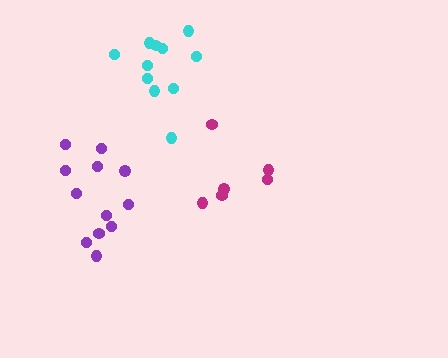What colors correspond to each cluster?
The clusters are colored: purple, cyan, magenta.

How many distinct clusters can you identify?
There are 3 distinct clusters.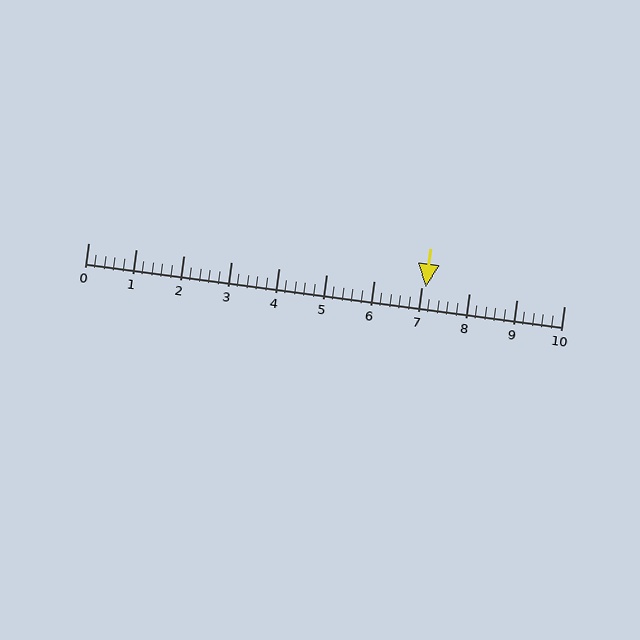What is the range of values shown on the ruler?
The ruler shows values from 0 to 10.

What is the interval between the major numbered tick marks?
The major tick marks are spaced 1 units apart.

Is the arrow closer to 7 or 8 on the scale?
The arrow is closer to 7.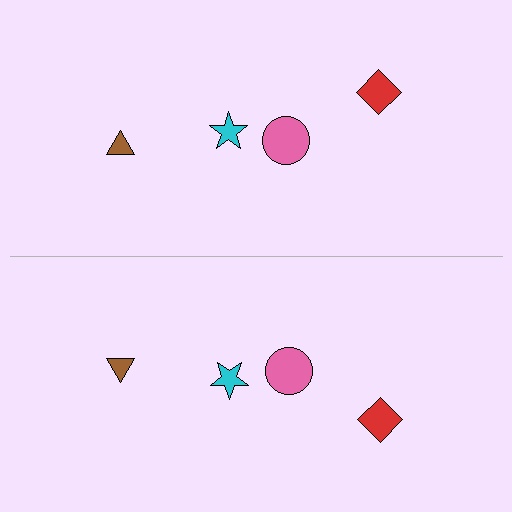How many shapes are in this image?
There are 8 shapes in this image.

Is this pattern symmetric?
Yes, this pattern has bilateral (reflection) symmetry.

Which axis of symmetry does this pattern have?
The pattern has a horizontal axis of symmetry running through the center of the image.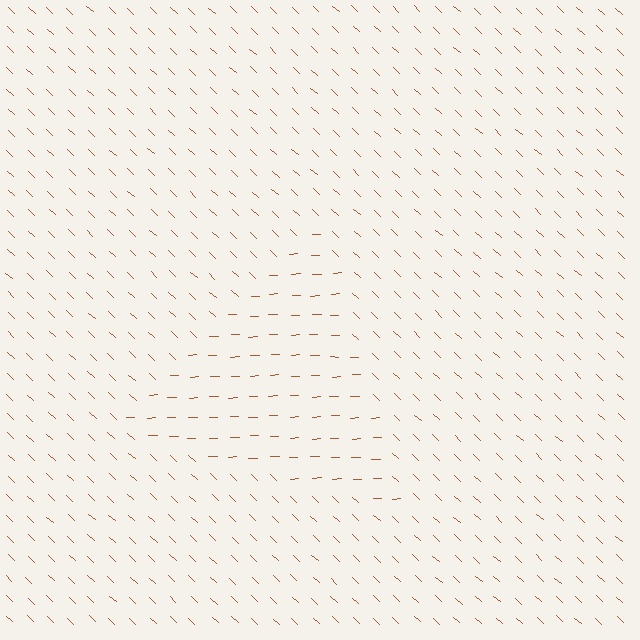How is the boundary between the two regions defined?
The boundary is defined purely by a change in line orientation (approximately 45 degrees difference). All lines are the same color and thickness.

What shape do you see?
I see a triangle.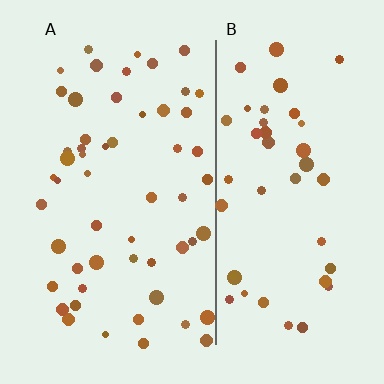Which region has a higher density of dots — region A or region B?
A (the left).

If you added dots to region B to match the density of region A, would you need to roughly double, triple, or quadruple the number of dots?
Approximately double.